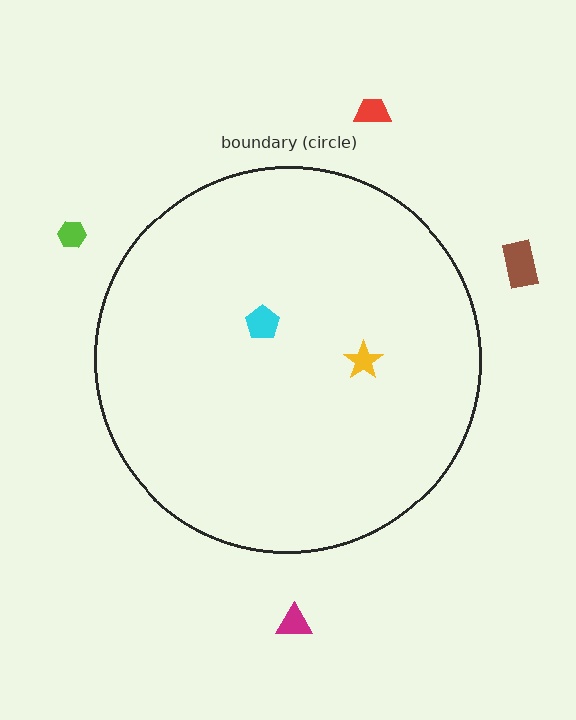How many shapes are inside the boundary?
2 inside, 4 outside.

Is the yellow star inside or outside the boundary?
Inside.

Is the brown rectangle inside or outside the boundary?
Outside.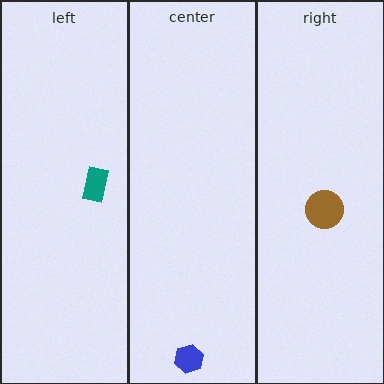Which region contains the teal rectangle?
The left region.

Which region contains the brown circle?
The right region.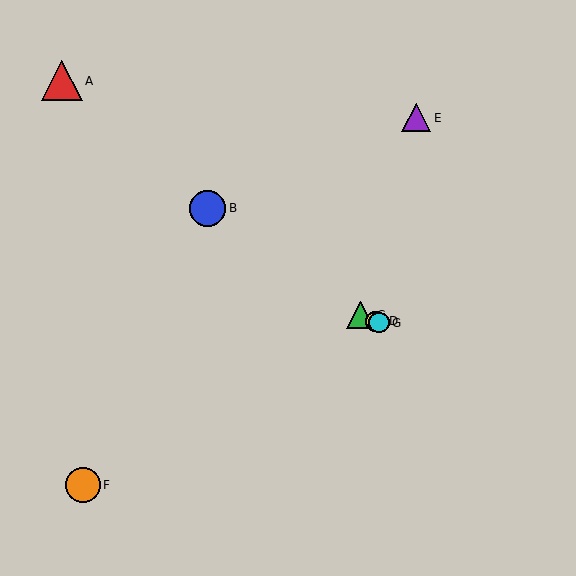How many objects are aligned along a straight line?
3 objects (C, D, G) are aligned along a straight line.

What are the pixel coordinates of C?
Object C is at (361, 315).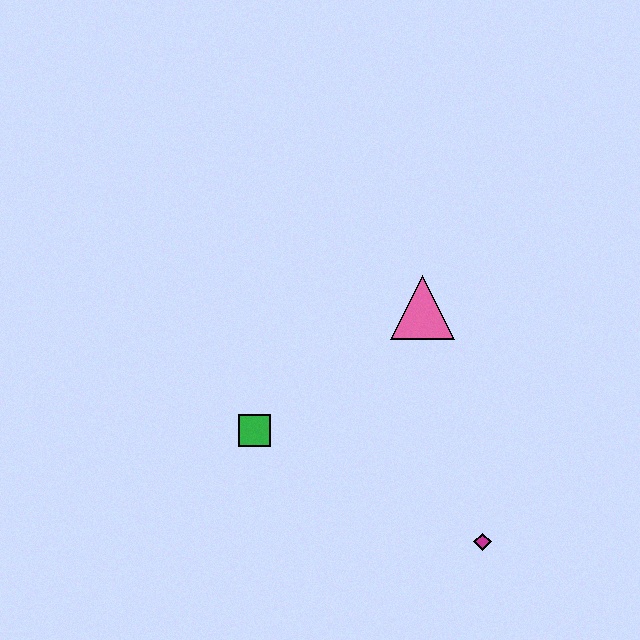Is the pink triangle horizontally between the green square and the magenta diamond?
Yes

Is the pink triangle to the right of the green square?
Yes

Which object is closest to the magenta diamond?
The pink triangle is closest to the magenta diamond.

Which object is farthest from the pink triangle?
The magenta diamond is farthest from the pink triangle.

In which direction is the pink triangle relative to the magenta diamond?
The pink triangle is above the magenta diamond.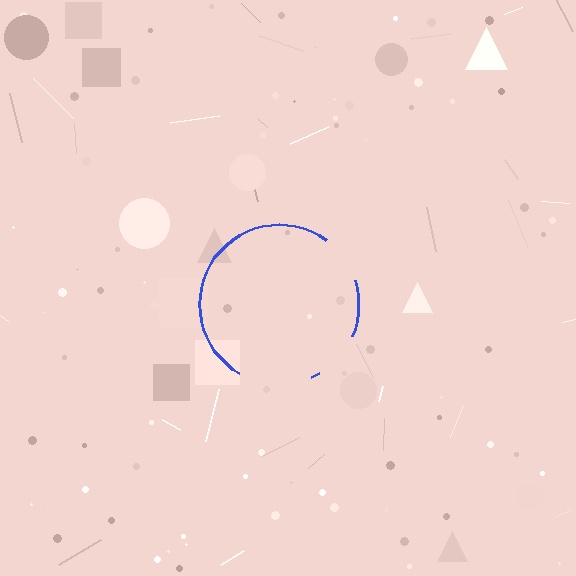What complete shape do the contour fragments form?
The contour fragments form a circle.